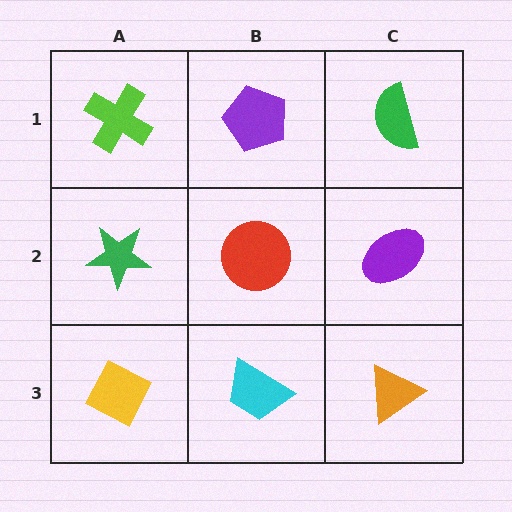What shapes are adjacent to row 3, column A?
A green star (row 2, column A), a cyan trapezoid (row 3, column B).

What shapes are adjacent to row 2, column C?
A green semicircle (row 1, column C), an orange triangle (row 3, column C), a red circle (row 2, column B).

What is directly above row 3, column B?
A red circle.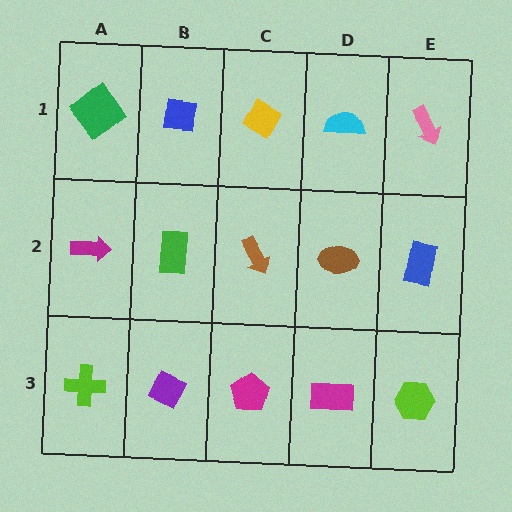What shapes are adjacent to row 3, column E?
A blue rectangle (row 2, column E), a magenta rectangle (row 3, column D).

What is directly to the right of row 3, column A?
A purple diamond.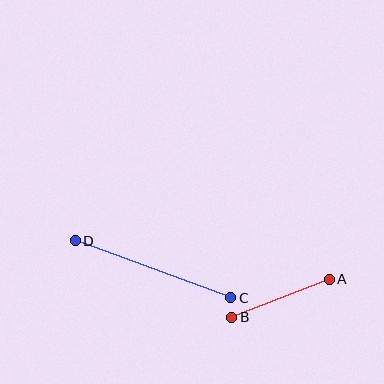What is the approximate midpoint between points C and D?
The midpoint is at approximately (153, 269) pixels.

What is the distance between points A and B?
The distance is approximately 104 pixels.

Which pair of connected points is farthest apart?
Points C and D are farthest apart.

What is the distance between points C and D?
The distance is approximately 165 pixels.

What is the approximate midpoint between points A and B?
The midpoint is at approximately (281, 298) pixels.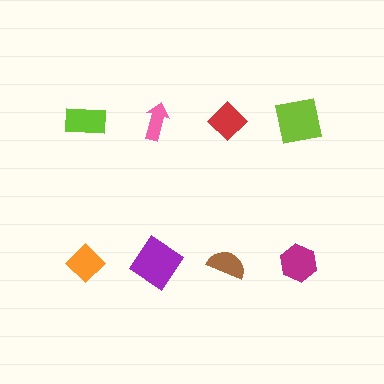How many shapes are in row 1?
4 shapes.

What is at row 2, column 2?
A purple diamond.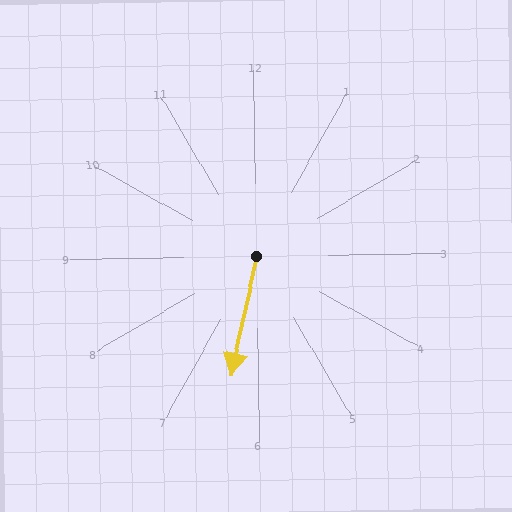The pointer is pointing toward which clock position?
Roughly 6 o'clock.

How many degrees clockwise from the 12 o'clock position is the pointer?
Approximately 193 degrees.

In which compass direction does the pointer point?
South.